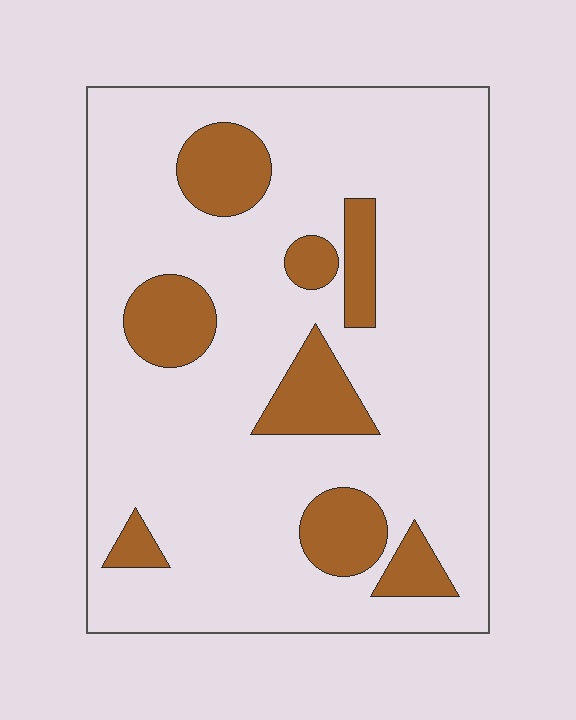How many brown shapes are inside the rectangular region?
8.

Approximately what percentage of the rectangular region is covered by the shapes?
Approximately 20%.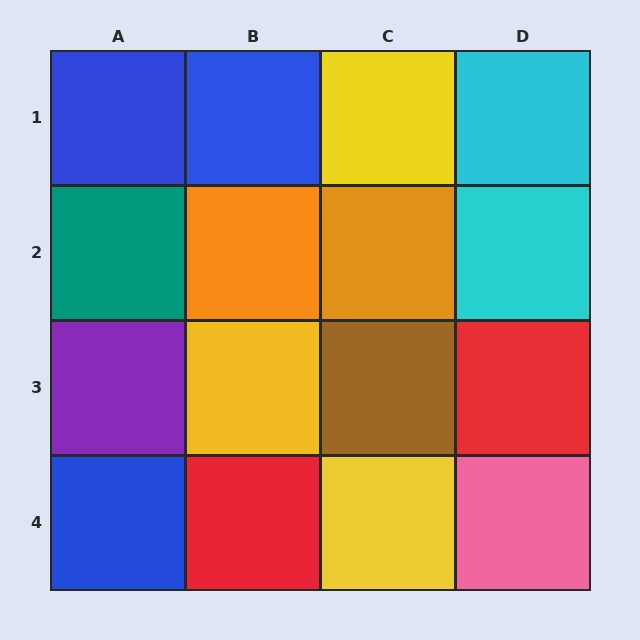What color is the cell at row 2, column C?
Orange.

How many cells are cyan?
2 cells are cyan.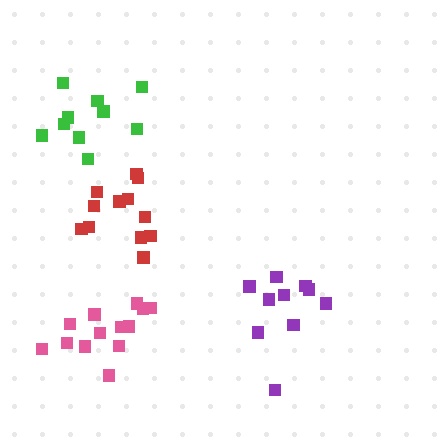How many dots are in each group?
Group 1: 12 dots, Group 2: 13 dots, Group 3: 10 dots, Group 4: 10 dots (45 total).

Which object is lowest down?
The pink cluster is bottommost.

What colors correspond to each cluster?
The clusters are colored: red, pink, purple, green.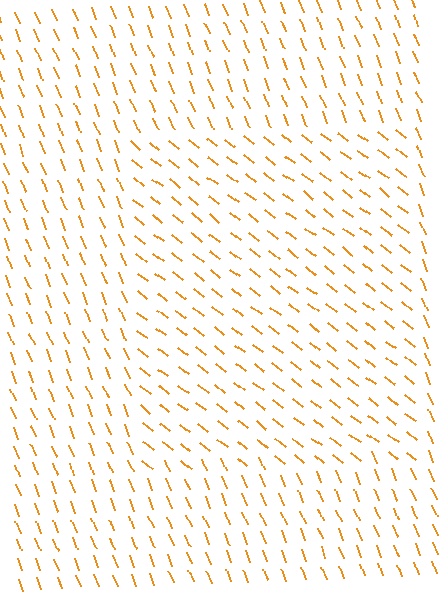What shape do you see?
I see a rectangle.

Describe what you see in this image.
The image is filled with small orange line segments. A rectangle region in the image has lines oriented differently from the surrounding lines, creating a visible texture boundary.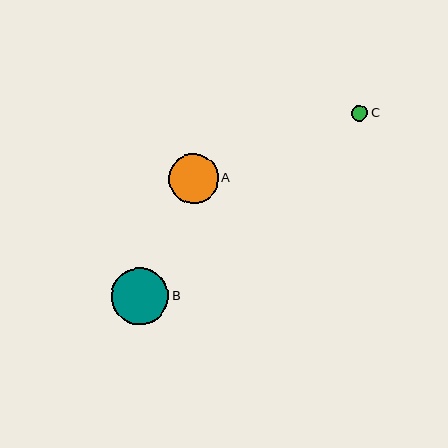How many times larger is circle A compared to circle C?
Circle A is approximately 3.1 times the size of circle C.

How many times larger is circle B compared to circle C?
Circle B is approximately 3.6 times the size of circle C.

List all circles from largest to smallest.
From largest to smallest: B, A, C.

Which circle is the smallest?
Circle C is the smallest with a size of approximately 16 pixels.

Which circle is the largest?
Circle B is the largest with a size of approximately 57 pixels.